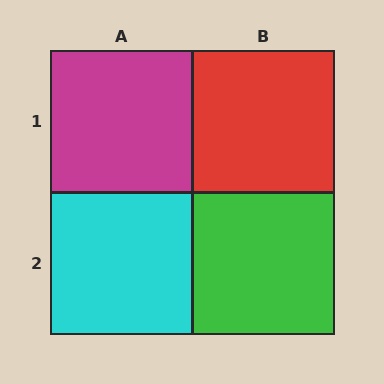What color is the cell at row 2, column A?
Cyan.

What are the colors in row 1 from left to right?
Magenta, red.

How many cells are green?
1 cell is green.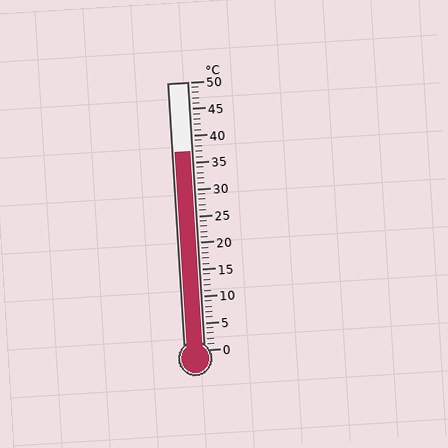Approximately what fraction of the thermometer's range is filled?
The thermometer is filled to approximately 75% of its range.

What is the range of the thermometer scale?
The thermometer scale ranges from 0°C to 50°C.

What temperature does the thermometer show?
The thermometer shows approximately 37°C.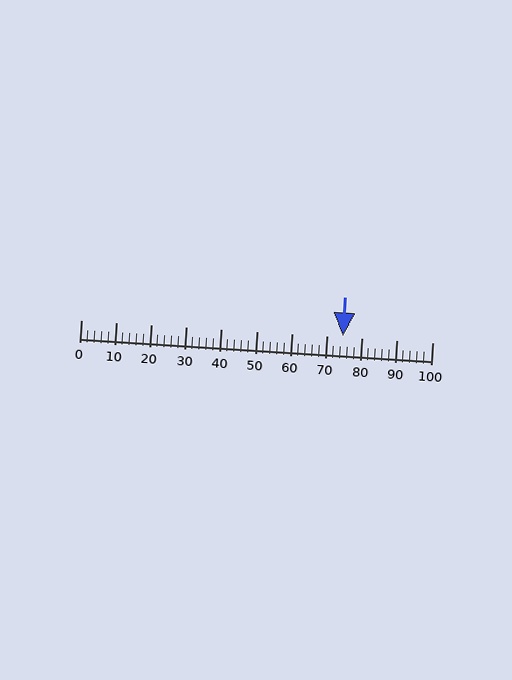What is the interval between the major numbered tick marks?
The major tick marks are spaced 10 units apart.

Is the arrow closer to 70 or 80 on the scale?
The arrow is closer to 70.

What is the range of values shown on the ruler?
The ruler shows values from 0 to 100.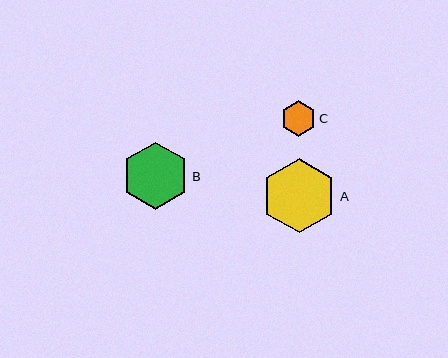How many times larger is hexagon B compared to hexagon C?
Hexagon B is approximately 1.9 times the size of hexagon C.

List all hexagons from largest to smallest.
From largest to smallest: A, B, C.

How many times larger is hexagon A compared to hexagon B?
Hexagon A is approximately 1.1 times the size of hexagon B.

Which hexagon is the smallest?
Hexagon C is the smallest with a size of approximately 35 pixels.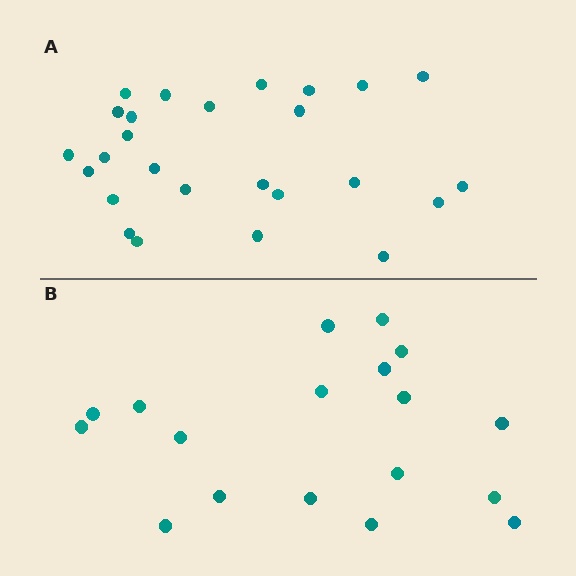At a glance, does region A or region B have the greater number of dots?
Region A (the top region) has more dots.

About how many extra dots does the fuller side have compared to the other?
Region A has roughly 8 or so more dots than region B.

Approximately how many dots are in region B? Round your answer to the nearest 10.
About 20 dots. (The exact count is 18, which rounds to 20.)